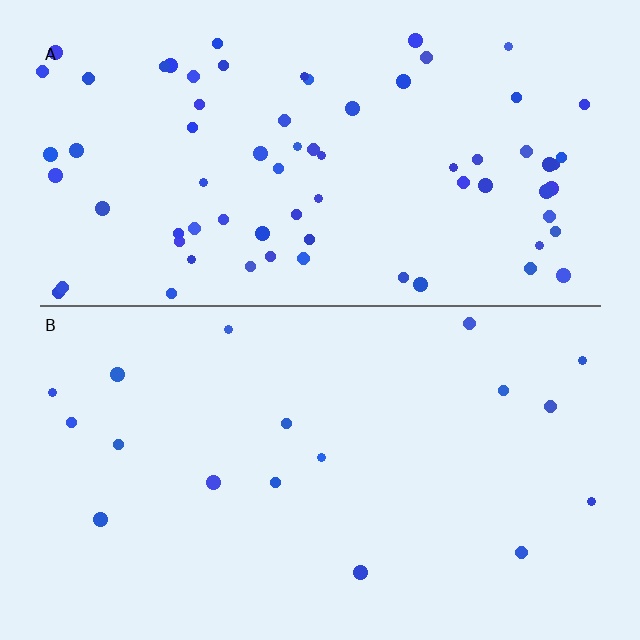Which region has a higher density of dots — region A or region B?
A (the top).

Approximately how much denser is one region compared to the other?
Approximately 4.0× — region A over region B.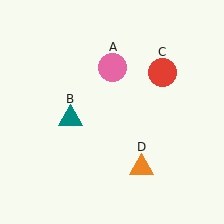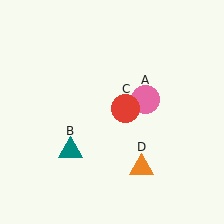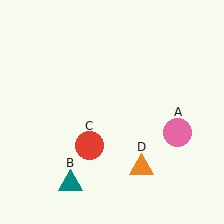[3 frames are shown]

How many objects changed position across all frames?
3 objects changed position: pink circle (object A), teal triangle (object B), red circle (object C).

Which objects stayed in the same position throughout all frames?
Orange triangle (object D) remained stationary.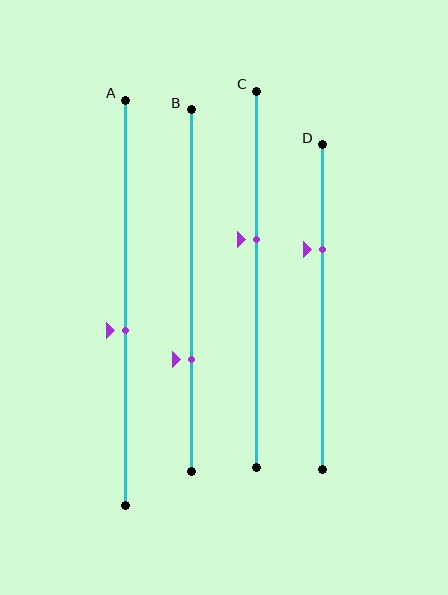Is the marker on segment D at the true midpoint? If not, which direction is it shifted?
No, the marker on segment D is shifted upward by about 18% of the segment length.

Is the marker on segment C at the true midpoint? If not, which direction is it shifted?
No, the marker on segment C is shifted upward by about 11% of the segment length.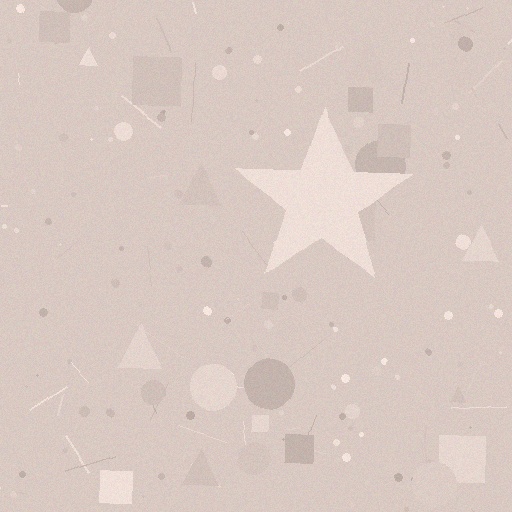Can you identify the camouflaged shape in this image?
The camouflaged shape is a star.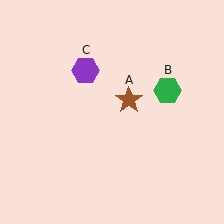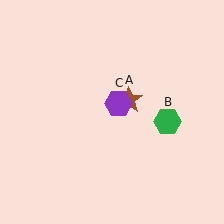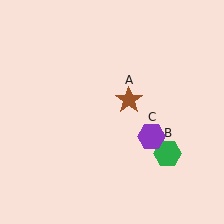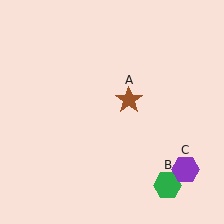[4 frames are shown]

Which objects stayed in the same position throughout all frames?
Brown star (object A) remained stationary.